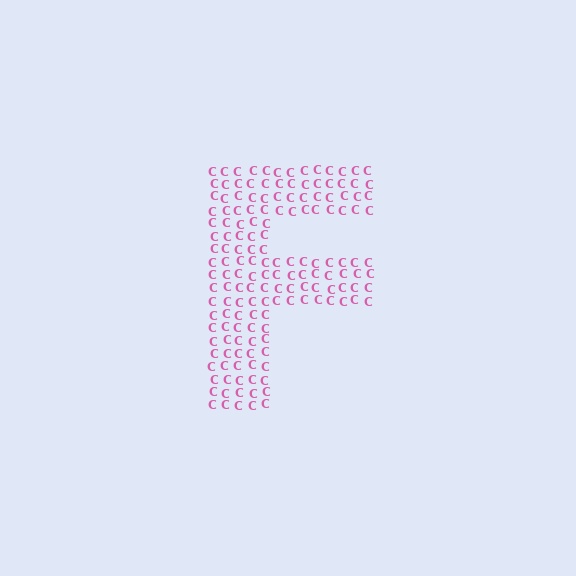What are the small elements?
The small elements are letter C's.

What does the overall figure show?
The overall figure shows the letter F.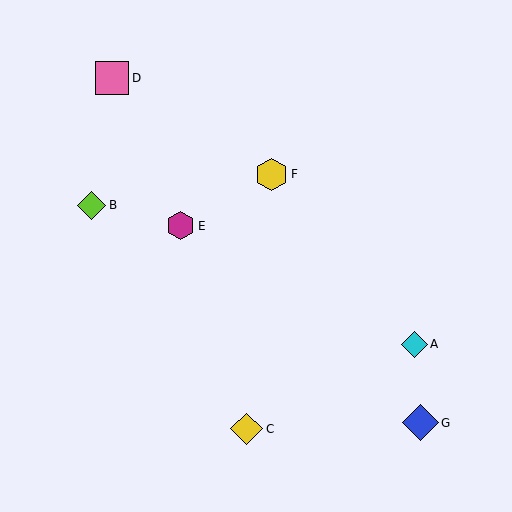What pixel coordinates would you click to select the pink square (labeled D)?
Click at (112, 78) to select the pink square D.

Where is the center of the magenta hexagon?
The center of the magenta hexagon is at (181, 226).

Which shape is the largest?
The blue diamond (labeled G) is the largest.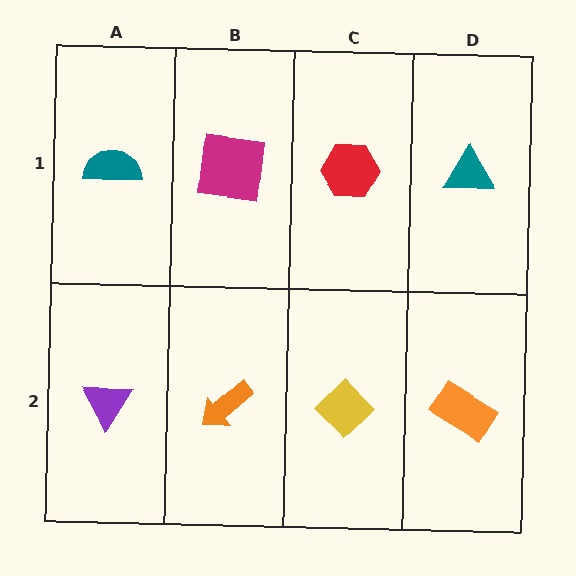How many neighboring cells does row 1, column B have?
3.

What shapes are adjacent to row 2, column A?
A teal semicircle (row 1, column A), an orange arrow (row 2, column B).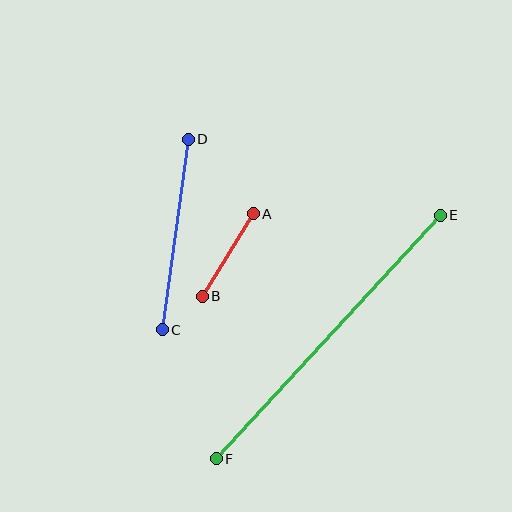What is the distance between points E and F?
The distance is approximately 331 pixels.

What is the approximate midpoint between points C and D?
The midpoint is at approximately (175, 234) pixels.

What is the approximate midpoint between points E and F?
The midpoint is at approximately (328, 337) pixels.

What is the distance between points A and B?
The distance is approximately 97 pixels.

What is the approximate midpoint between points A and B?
The midpoint is at approximately (228, 255) pixels.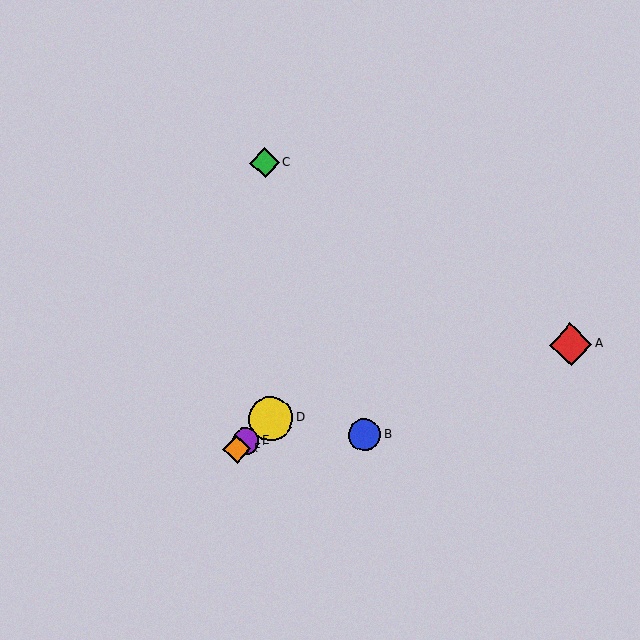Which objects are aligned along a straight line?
Objects D, E, F are aligned along a straight line.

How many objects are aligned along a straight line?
3 objects (D, E, F) are aligned along a straight line.